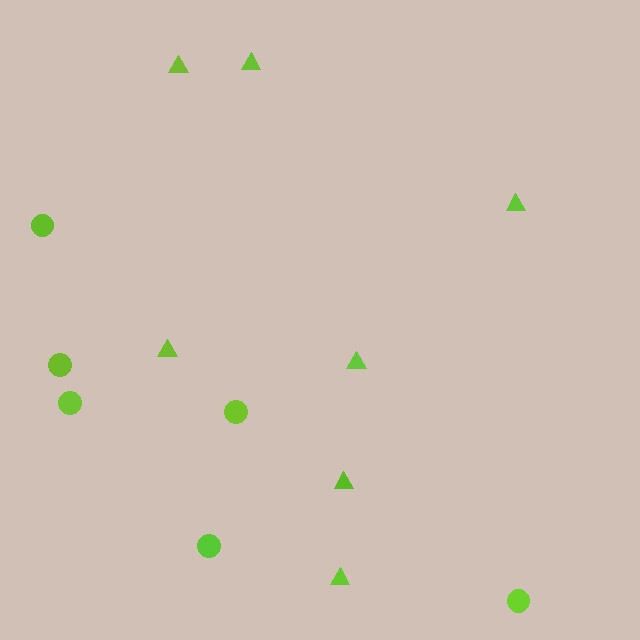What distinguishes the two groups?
There are 2 groups: one group of triangles (7) and one group of circles (6).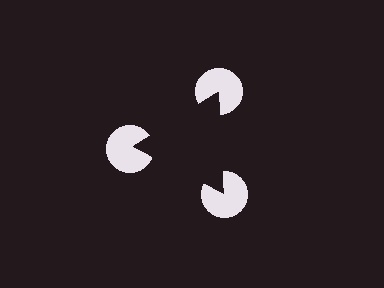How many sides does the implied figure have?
3 sides.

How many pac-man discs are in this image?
There are 3 — one at each vertex of the illusory triangle.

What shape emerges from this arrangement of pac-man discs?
An illusory triangle — its edges are inferred from the aligned wedge cuts in the pac-man discs, not physically drawn.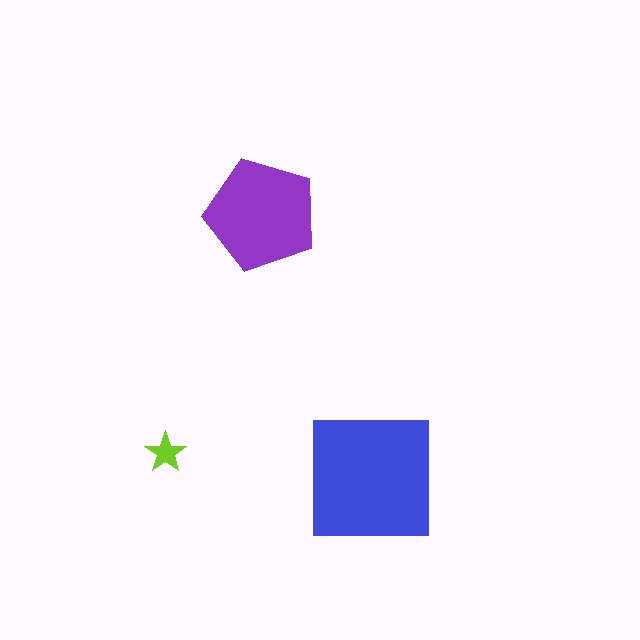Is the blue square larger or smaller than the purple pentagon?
Larger.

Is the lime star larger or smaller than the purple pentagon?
Smaller.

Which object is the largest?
The blue square.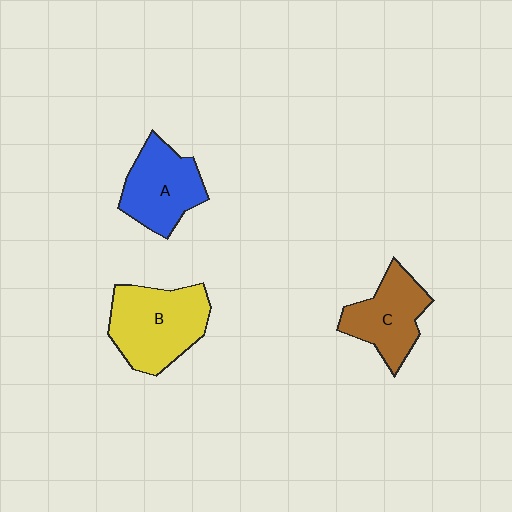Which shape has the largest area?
Shape B (yellow).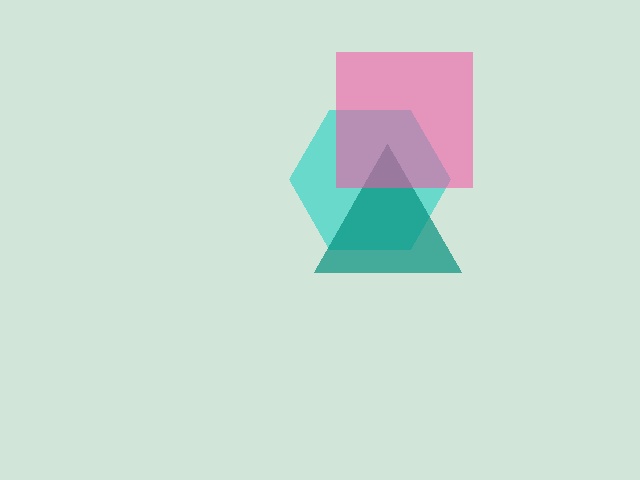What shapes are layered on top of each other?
The layered shapes are: a cyan hexagon, a teal triangle, a pink square.